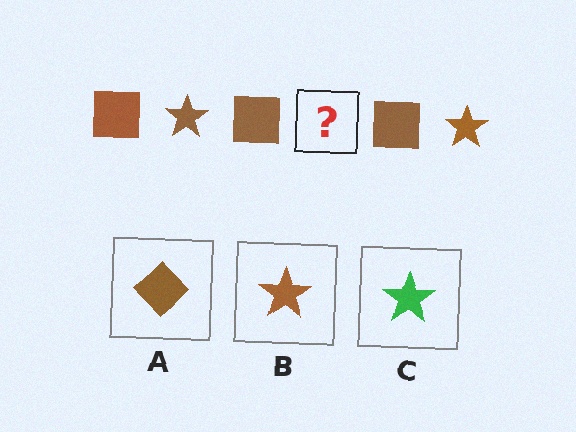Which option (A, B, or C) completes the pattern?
B.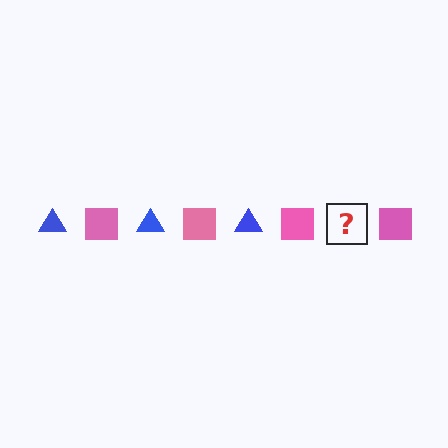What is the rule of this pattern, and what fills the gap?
The rule is that the pattern alternates between blue triangle and pink square. The gap should be filled with a blue triangle.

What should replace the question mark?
The question mark should be replaced with a blue triangle.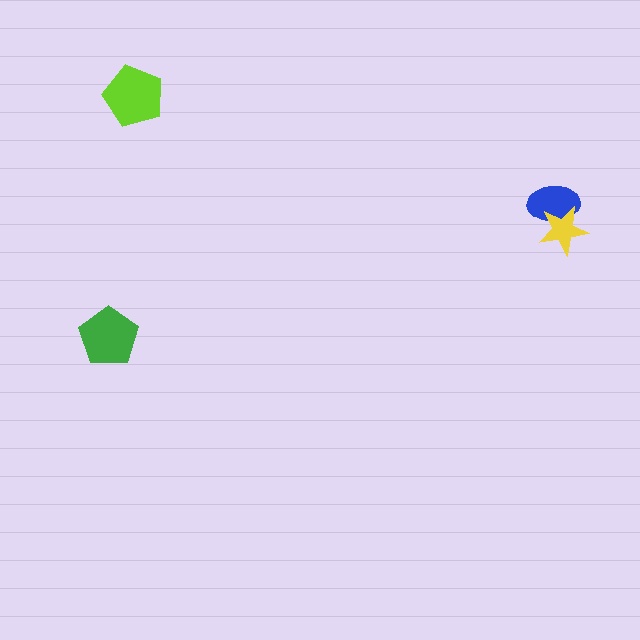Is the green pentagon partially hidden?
No, no other shape covers it.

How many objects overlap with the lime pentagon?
0 objects overlap with the lime pentagon.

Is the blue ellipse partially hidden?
Yes, it is partially covered by another shape.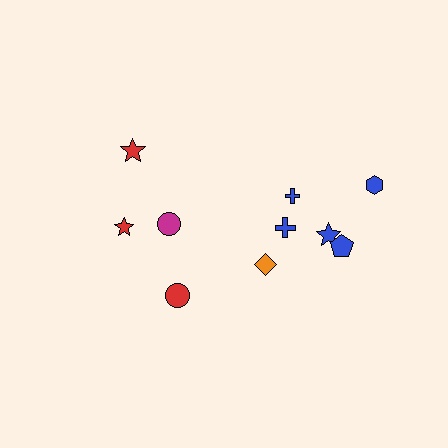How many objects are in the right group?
There are 6 objects.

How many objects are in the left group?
There are 4 objects.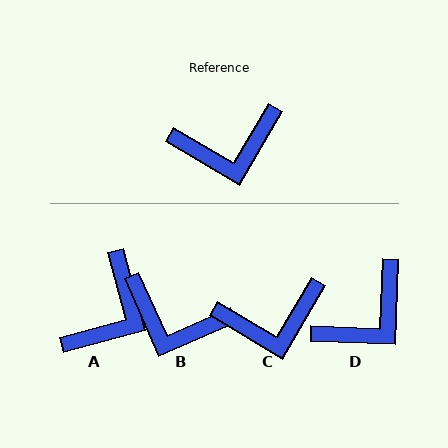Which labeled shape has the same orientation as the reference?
C.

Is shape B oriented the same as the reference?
No, it is off by about 36 degrees.